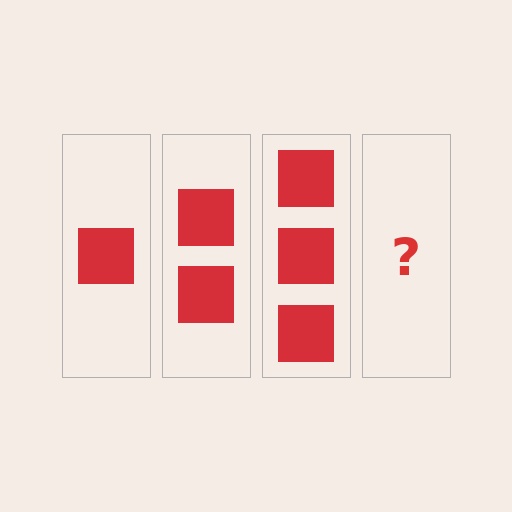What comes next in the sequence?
The next element should be 4 squares.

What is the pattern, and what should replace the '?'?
The pattern is that each step adds one more square. The '?' should be 4 squares.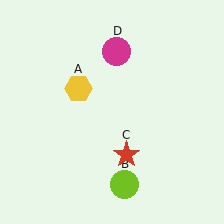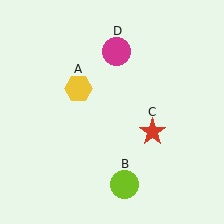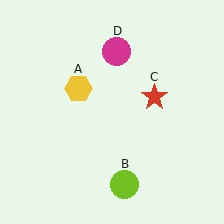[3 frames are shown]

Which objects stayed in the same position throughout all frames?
Yellow hexagon (object A) and lime circle (object B) and magenta circle (object D) remained stationary.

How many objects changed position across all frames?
1 object changed position: red star (object C).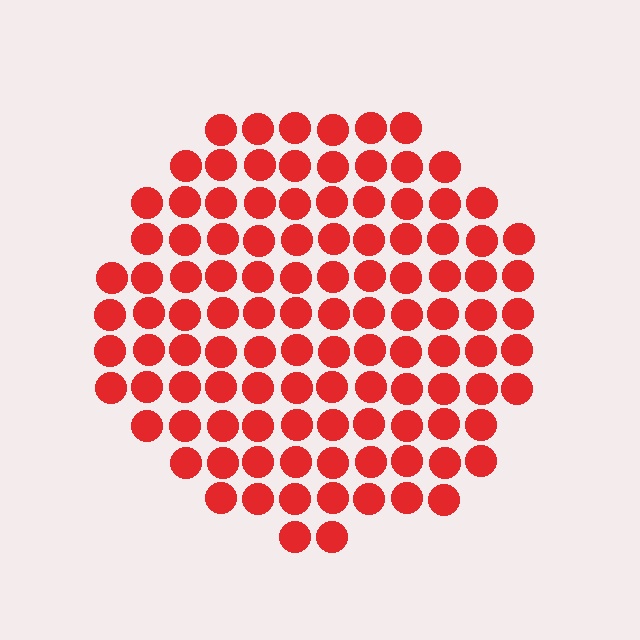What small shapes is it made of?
It is made of small circles.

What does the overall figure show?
The overall figure shows a circle.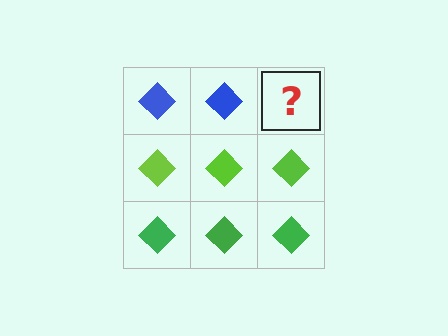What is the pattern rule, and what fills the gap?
The rule is that each row has a consistent color. The gap should be filled with a blue diamond.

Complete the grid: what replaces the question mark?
The question mark should be replaced with a blue diamond.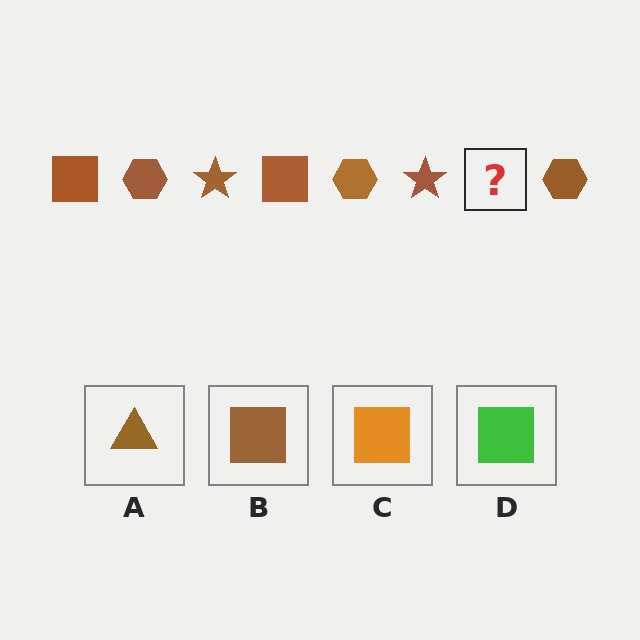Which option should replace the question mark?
Option B.